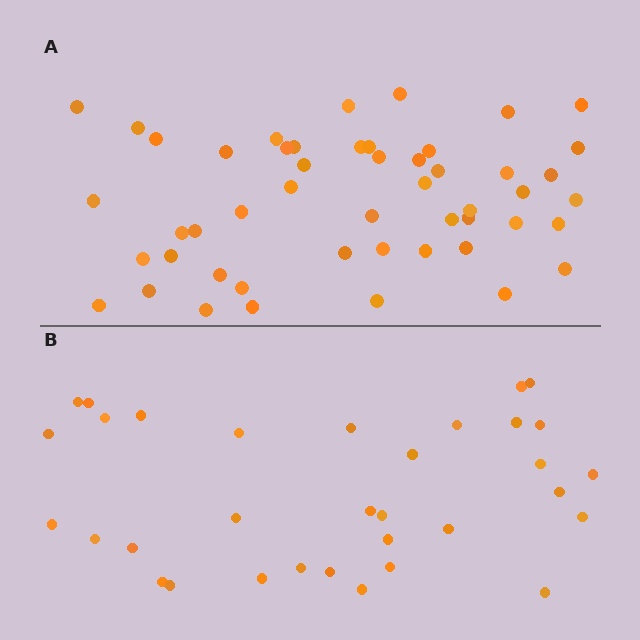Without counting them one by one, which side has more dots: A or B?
Region A (the top region) has more dots.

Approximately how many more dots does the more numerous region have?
Region A has approximately 15 more dots than region B.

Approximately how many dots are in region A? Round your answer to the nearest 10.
About 50 dots.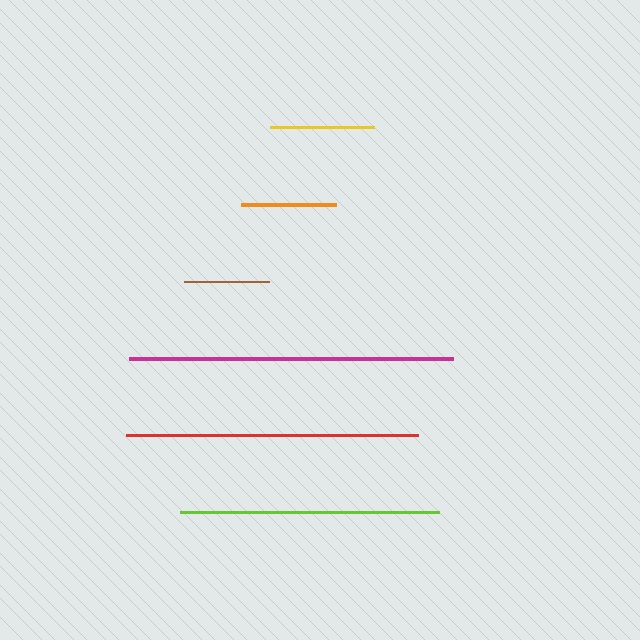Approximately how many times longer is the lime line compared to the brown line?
The lime line is approximately 3.0 times the length of the brown line.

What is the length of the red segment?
The red segment is approximately 292 pixels long.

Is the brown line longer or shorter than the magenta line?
The magenta line is longer than the brown line.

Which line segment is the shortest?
The brown line is the shortest at approximately 85 pixels.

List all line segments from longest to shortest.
From longest to shortest: magenta, red, lime, yellow, orange, brown.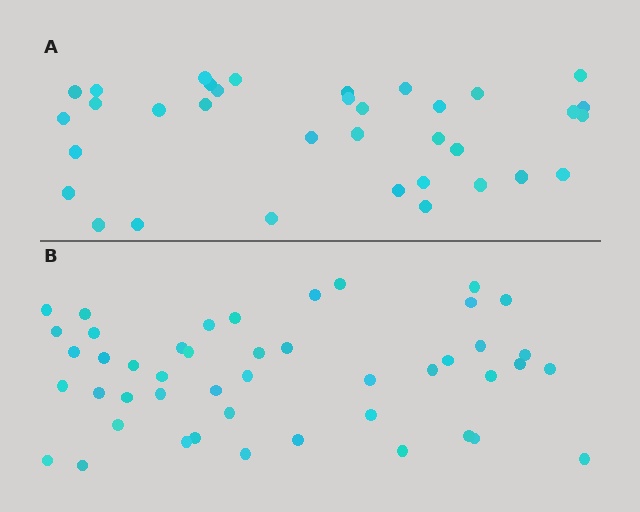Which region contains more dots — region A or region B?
Region B (the bottom region) has more dots.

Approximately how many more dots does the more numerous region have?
Region B has roughly 12 or so more dots than region A.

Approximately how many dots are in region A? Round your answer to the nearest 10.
About 40 dots. (The exact count is 35, which rounds to 40.)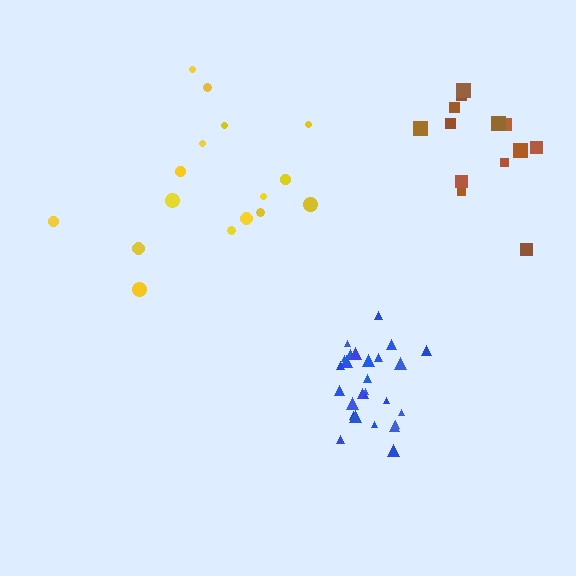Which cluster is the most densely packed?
Blue.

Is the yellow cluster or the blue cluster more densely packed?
Blue.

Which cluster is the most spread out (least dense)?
Yellow.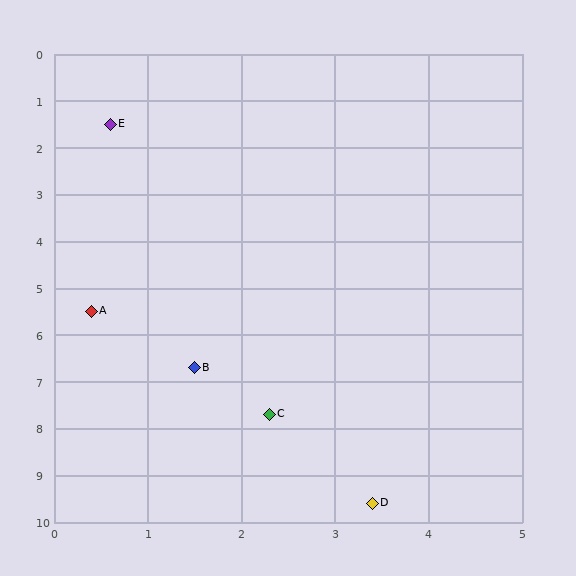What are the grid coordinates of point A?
Point A is at approximately (0.4, 5.5).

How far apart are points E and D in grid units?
Points E and D are about 8.6 grid units apart.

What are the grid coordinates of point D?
Point D is at approximately (3.4, 9.6).